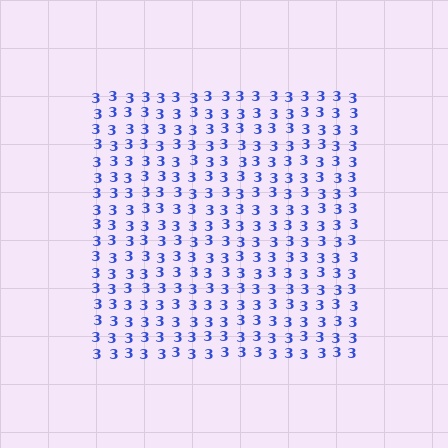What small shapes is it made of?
It is made of small digit 3's.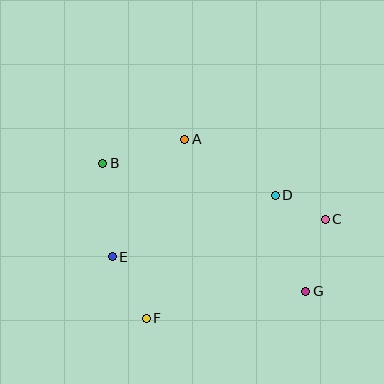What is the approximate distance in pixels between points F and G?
The distance between F and G is approximately 162 pixels.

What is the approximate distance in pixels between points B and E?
The distance between B and E is approximately 94 pixels.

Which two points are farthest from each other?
Points B and G are farthest from each other.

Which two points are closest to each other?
Points C and D are closest to each other.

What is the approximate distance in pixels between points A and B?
The distance between A and B is approximately 85 pixels.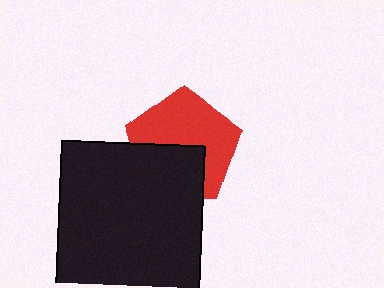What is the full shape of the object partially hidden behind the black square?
The partially hidden object is a red pentagon.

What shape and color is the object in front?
The object in front is a black square.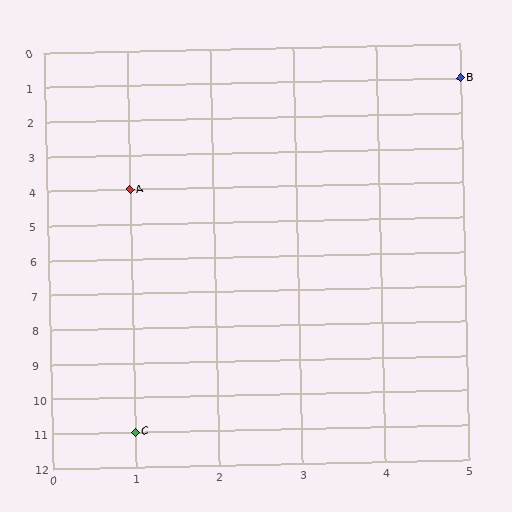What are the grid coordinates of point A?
Point A is at grid coordinates (1, 4).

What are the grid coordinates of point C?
Point C is at grid coordinates (1, 11).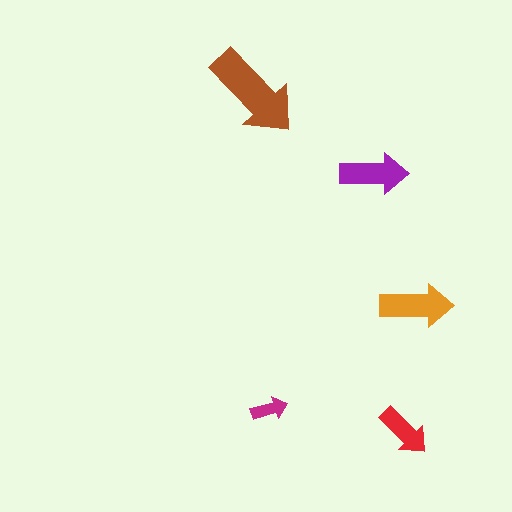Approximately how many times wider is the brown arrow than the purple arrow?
About 1.5 times wider.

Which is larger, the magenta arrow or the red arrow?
The red one.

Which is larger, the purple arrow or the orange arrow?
The orange one.